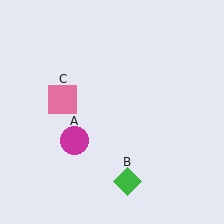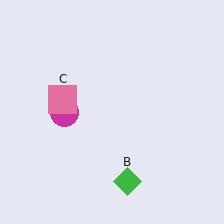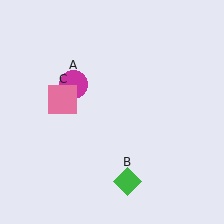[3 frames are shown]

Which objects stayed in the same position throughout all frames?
Green diamond (object B) and pink square (object C) remained stationary.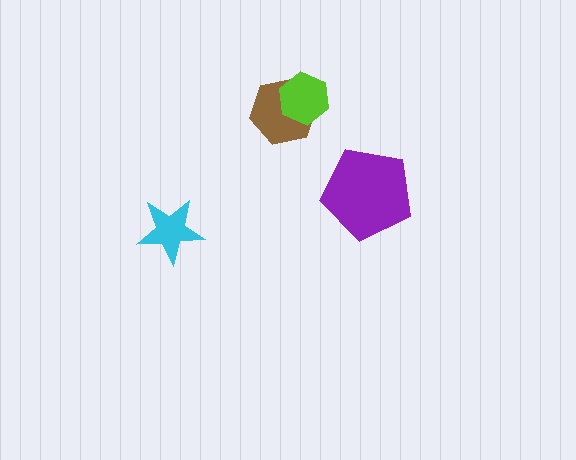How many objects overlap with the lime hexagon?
1 object overlaps with the lime hexagon.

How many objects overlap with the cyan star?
0 objects overlap with the cyan star.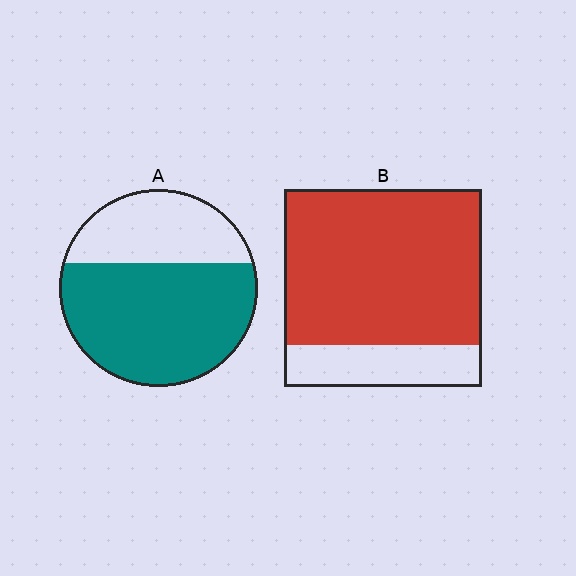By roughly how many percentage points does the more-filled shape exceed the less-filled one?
By roughly 15 percentage points (B over A).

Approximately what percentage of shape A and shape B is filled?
A is approximately 65% and B is approximately 80%.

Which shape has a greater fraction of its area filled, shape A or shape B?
Shape B.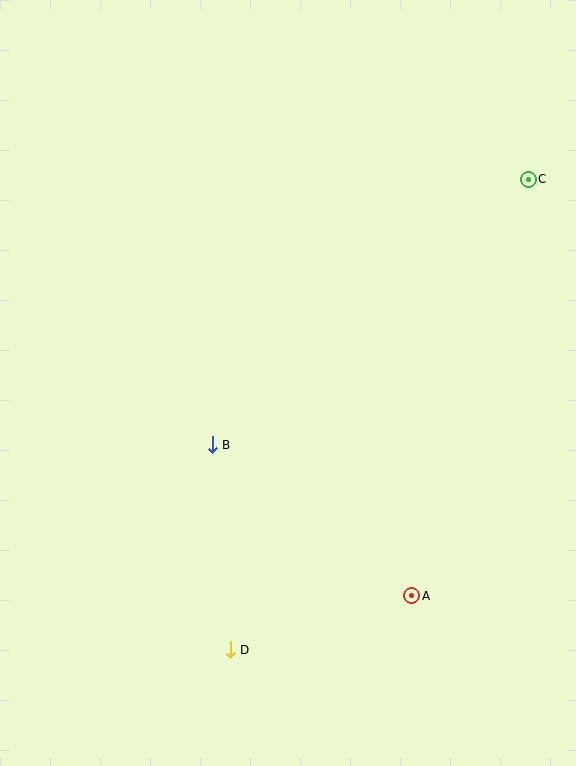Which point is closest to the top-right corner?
Point C is closest to the top-right corner.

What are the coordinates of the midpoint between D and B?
The midpoint between D and B is at (221, 547).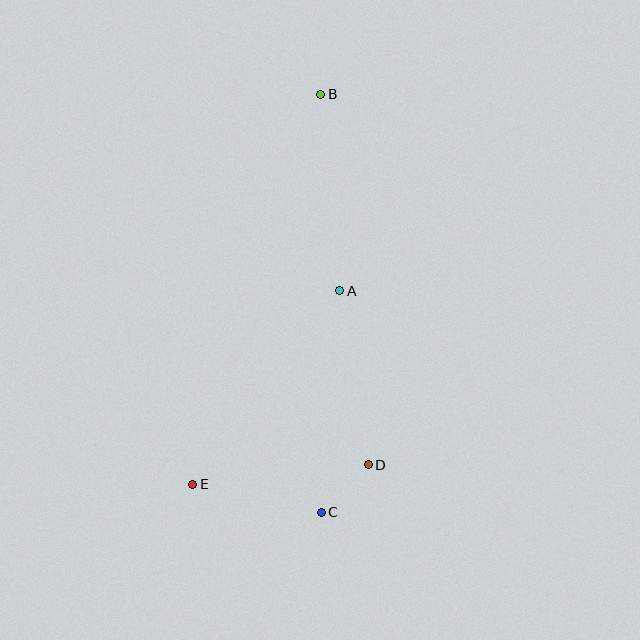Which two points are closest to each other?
Points C and D are closest to each other.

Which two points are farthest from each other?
Points B and C are farthest from each other.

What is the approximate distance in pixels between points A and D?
The distance between A and D is approximately 176 pixels.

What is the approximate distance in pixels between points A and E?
The distance between A and E is approximately 243 pixels.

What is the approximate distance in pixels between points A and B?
The distance between A and B is approximately 197 pixels.